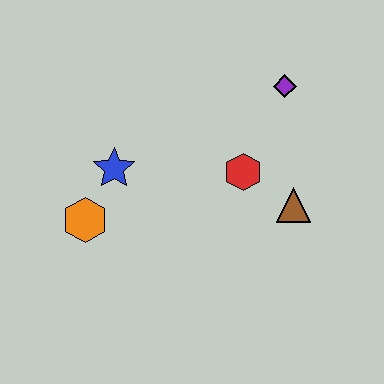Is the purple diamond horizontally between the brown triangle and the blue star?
Yes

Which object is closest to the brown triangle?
The red hexagon is closest to the brown triangle.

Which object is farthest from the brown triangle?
The orange hexagon is farthest from the brown triangle.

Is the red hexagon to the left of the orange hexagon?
No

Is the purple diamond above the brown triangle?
Yes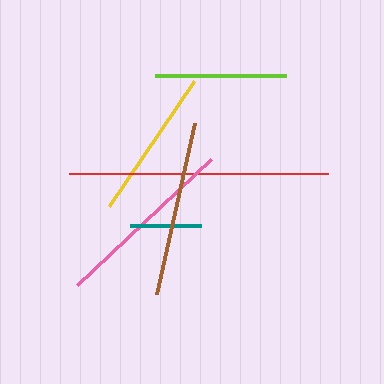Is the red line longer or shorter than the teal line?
The red line is longer than the teal line.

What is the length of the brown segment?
The brown segment is approximately 175 pixels long.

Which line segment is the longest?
The red line is the longest at approximately 260 pixels.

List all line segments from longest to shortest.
From longest to shortest: red, pink, brown, yellow, lime, teal.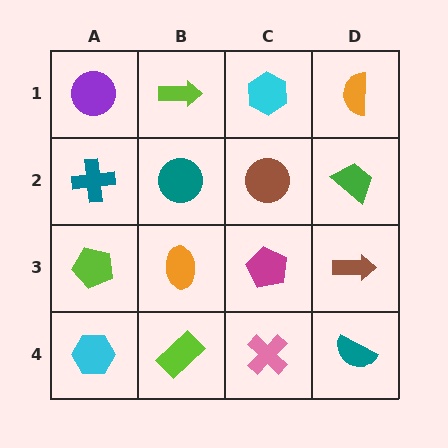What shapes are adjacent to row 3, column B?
A teal circle (row 2, column B), a lime rectangle (row 4, column B), a lime pentagon (row 3, column A), a magenta pentagon (row 3, column C).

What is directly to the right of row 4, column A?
A lime rectangle.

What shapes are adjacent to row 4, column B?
An orange ellipse (row 3, column B), a cyan hexagon (row 4, column A), a pink cross (row 4, column C).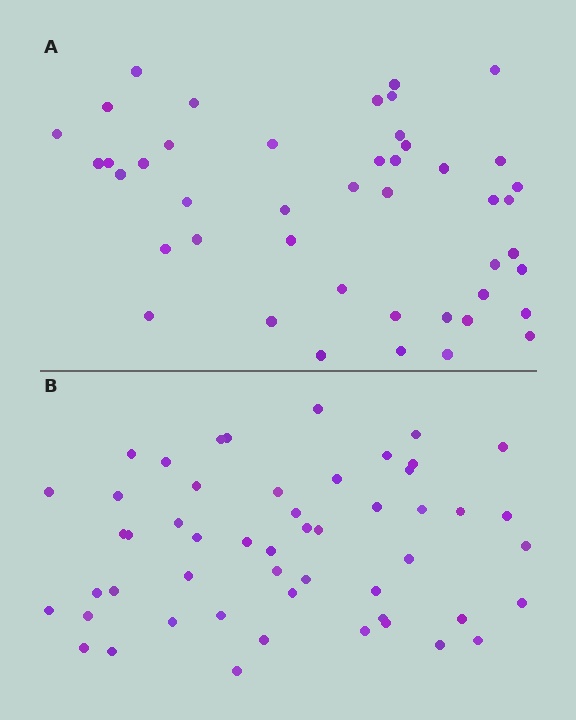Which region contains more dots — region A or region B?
Region B (the bottom region) has more dots.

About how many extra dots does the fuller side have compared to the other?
Region B has roughly 8 or so more dots than region A.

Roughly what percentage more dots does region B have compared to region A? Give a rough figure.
About 15% more.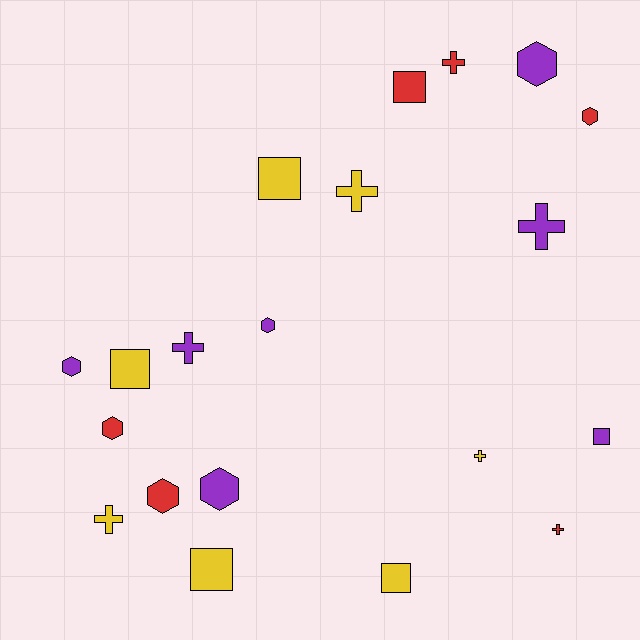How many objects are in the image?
There are 20 objects.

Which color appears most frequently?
Yellow, with 7 objects.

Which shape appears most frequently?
Cross, with 7 objects.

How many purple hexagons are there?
There are 4 purple hexagons.